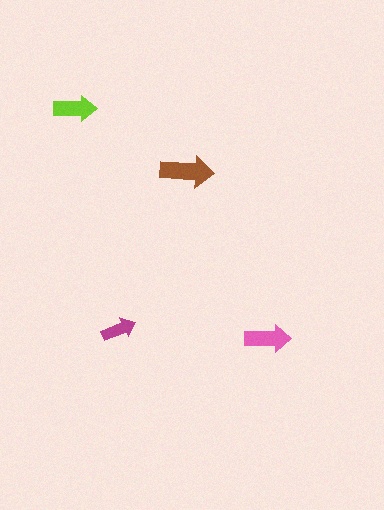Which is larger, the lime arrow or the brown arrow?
The brown one.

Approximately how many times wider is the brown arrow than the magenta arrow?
About 1.5 times wider.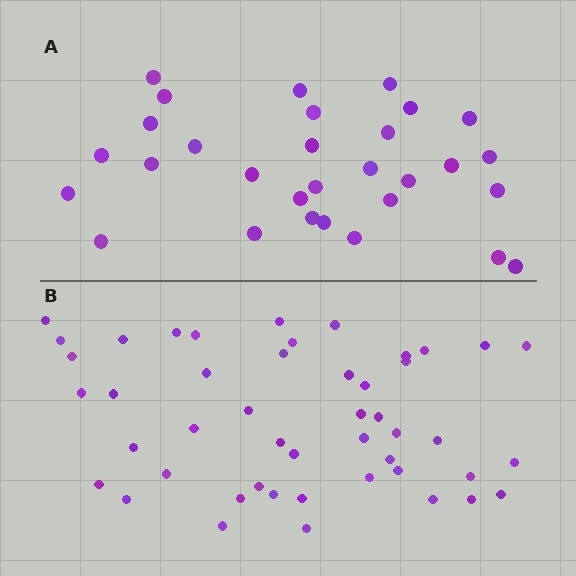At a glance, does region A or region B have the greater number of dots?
Region B (the bottom region) has more dots.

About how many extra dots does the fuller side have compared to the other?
Region B has approximately 15 more dots than region A.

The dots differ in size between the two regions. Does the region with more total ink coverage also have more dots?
No. Region A has more total ink coverage because its dots are larger, but region B actually contains more individual dots. Total area can be misleading — the number of items is what matters here.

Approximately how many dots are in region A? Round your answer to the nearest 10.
About 30 dots.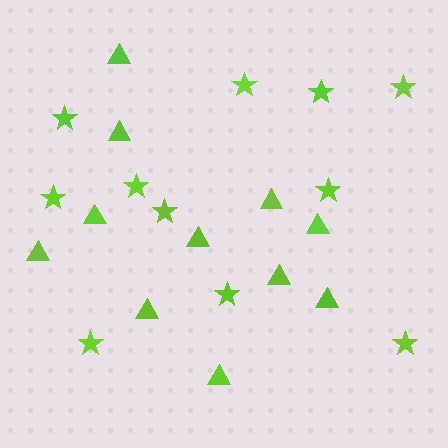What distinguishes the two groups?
There are 2 groups: one group of triangles (11) and one group of stars (11).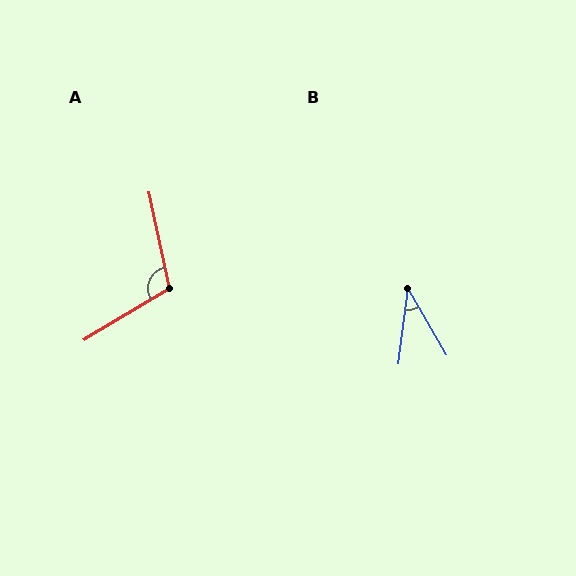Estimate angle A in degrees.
Approximately 109 degrees.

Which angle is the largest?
A, at approximately 109 degrees.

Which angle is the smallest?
B, at approximately 37 degrees.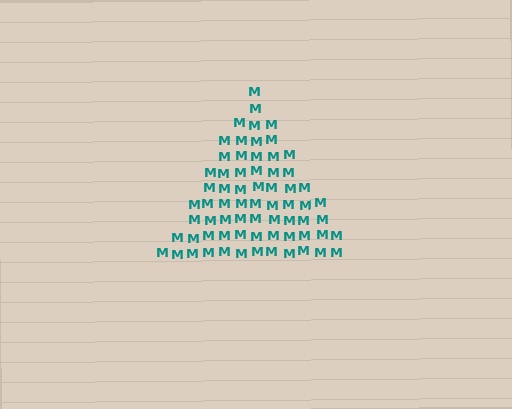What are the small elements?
The small elements are letter M's.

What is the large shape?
The large shape is a triangle.